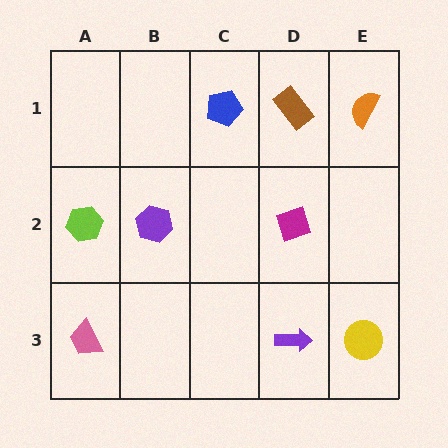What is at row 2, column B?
A purple hexagon.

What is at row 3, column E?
A yellow circle.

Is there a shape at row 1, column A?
No, that cell is empty.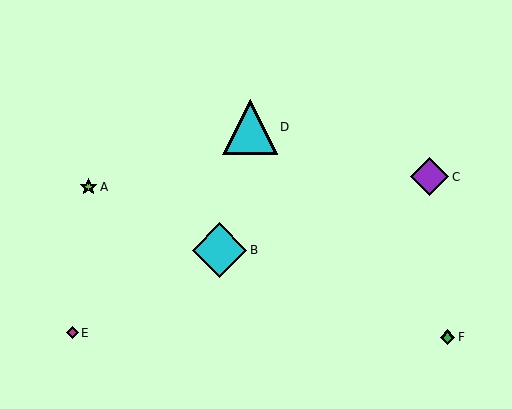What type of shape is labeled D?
Shape D is a cyan triangle.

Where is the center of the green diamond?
The center of the green diamond is at (447, 337).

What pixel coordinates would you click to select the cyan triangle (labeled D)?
Click at (250, 127) to select the cyan triangle D.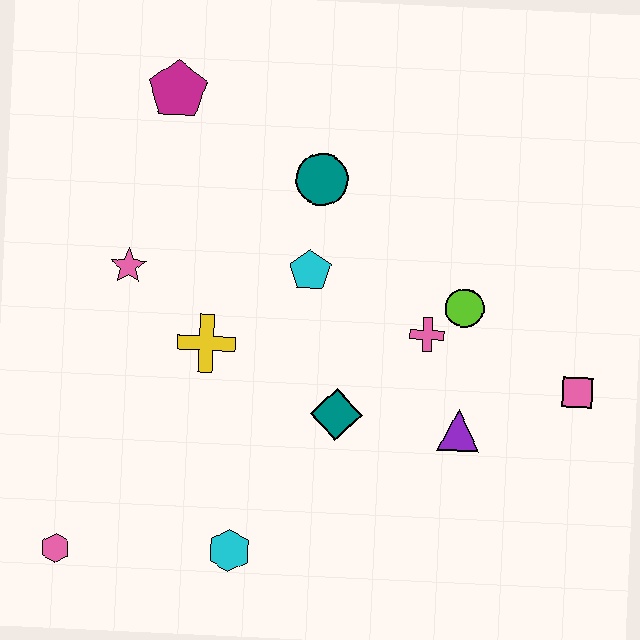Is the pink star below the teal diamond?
No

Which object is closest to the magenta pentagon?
The teal circle is closest to the magenta pentagon.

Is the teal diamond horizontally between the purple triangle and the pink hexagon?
Yes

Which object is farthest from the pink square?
The pink hexagon is farthest from the pink square.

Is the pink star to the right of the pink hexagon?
Yes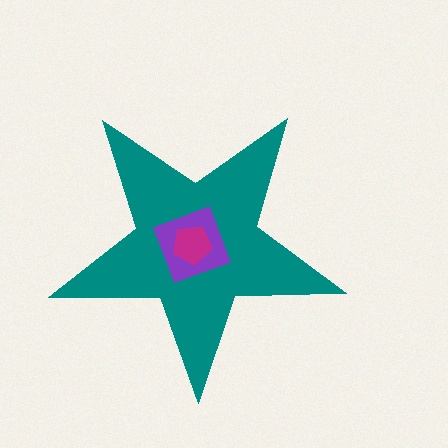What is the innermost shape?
The magenta pentagon.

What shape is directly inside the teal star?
The purple diamond.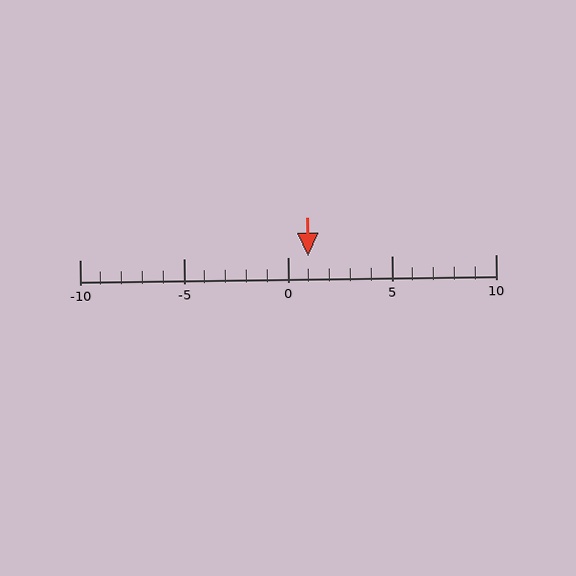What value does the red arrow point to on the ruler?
The red arrow points to approximately 1.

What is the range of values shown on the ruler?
The ruler shows values from -10 to 10.